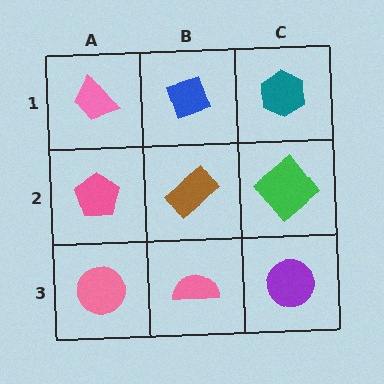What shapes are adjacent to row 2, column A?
A pink trapezoid (row 1, column A), a pink circle (row 3, column A), a brown rectangle (row 2, column B).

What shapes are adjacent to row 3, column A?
A pink pentagon (row 2, column A), a pink semicircle (row 3, column B).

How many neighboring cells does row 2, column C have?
3.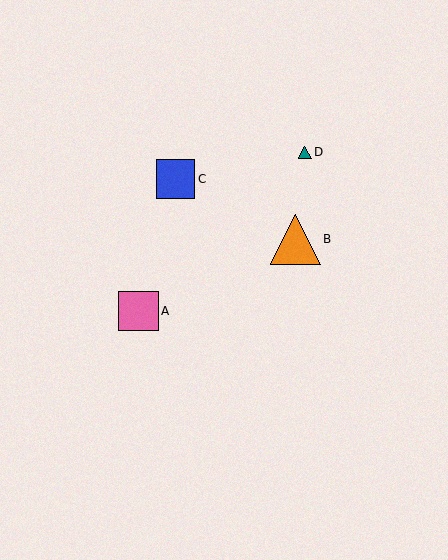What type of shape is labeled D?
Shape D is a teal triangle.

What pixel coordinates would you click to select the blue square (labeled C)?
Click at (176, 179) to select the blue square C.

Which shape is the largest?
The orange triangle (labeled B) is the largest.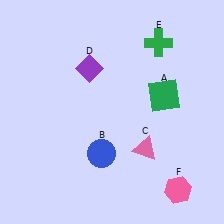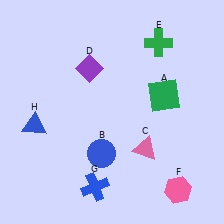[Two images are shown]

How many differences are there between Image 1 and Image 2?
There are 2 differences between the two images.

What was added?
A blue cross (G), a blue triangle (H) were added in Image 2.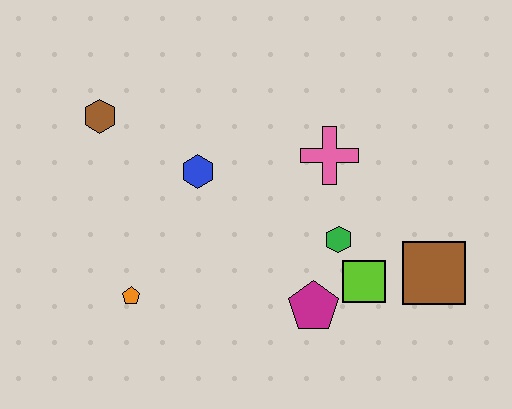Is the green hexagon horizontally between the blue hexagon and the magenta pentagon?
No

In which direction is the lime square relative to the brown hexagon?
The lime square is to the right of the brown hexagon.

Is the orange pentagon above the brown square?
No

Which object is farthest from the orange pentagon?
The brown square is farthest from the orange pentagon.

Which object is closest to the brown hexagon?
The blue hexagon is closest to the brown hexagon.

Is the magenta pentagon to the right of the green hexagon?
No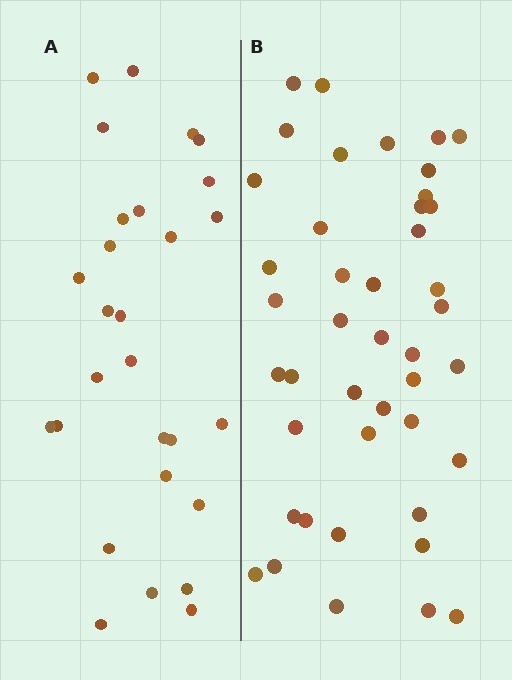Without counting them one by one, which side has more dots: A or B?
Region B (the right region) has more dots.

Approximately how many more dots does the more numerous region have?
Region B has approximately 15 more dots than region A.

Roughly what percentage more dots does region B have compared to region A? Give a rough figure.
About 55% more.